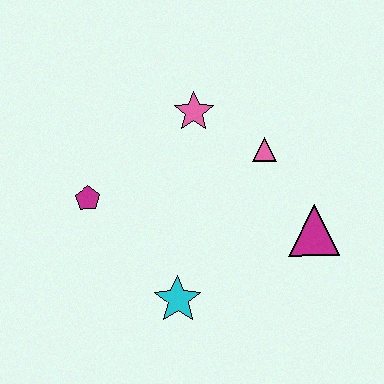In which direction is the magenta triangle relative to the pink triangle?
The magenta triangle is below the pink triangle.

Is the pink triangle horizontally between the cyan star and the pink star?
No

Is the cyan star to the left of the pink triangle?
Yes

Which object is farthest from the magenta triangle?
The magenta pentagon is farthest from the magenta triangle.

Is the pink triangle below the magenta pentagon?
No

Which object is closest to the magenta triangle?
The pink triangle is closest to the magenta triangle.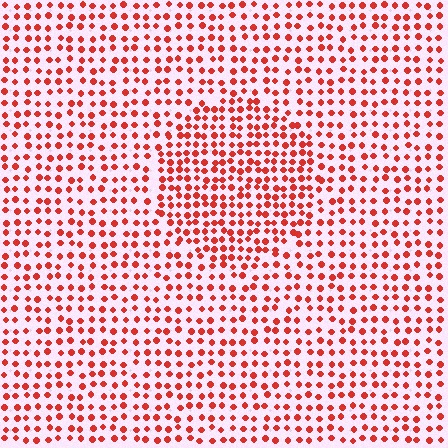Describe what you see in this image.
The image contains small red elements arranged at two different densities. A circle-shaped region is visible where the elements are more densely packed than the surrounding area.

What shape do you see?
I see a circle.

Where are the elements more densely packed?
The elements are more densely packed inside the circle boundary.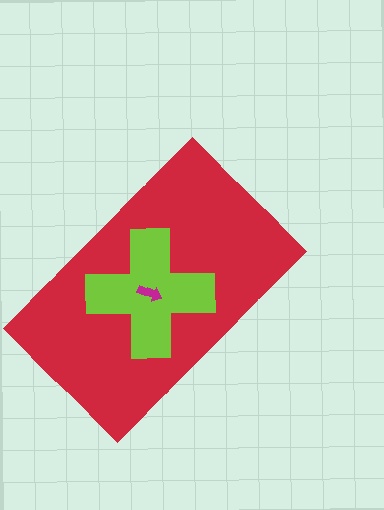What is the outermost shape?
The red rectangle.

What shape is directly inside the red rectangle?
The lime cross.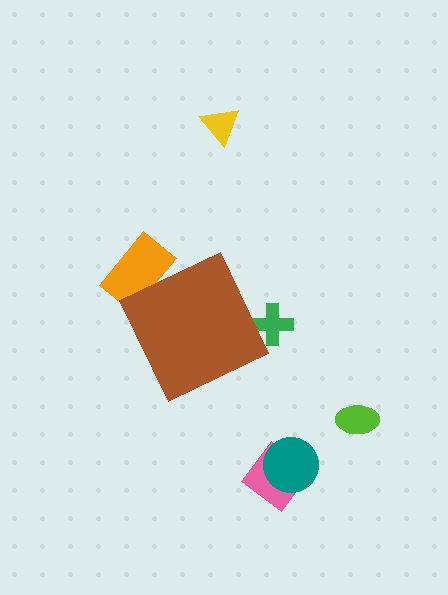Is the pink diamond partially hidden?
No, the pink diamond is fully visible.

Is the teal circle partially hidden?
No, the teal circle is fully visible.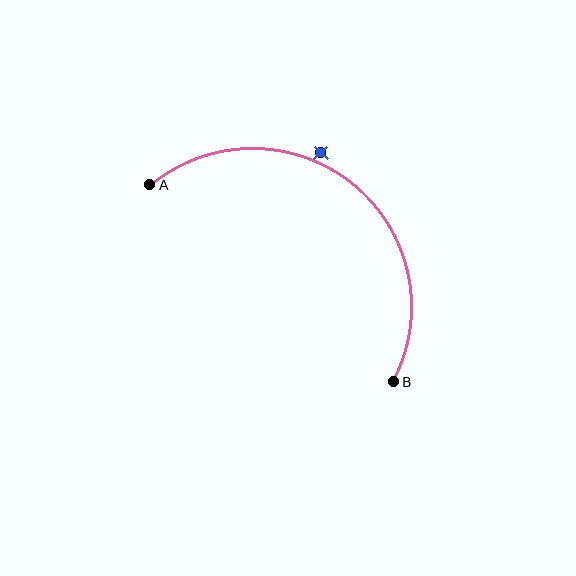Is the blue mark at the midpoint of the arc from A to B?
No — the blue mark does not lie on the arc at all. It sits slightly outside the curve.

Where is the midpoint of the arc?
The arc midpoint is the point on the curve farthest from the straight line joining A and B. It sits above and to the right of that line.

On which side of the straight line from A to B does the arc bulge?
The arc bulges above and to the right of the straight line connecting A and B.